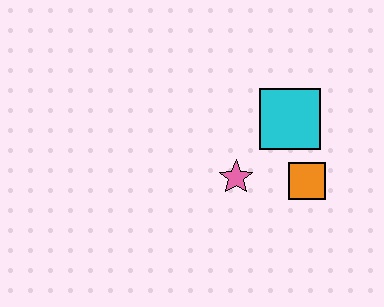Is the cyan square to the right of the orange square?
No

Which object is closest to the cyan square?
The orange square is closest to the cyan square.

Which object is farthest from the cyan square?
The pink star is farthest from the cyan square.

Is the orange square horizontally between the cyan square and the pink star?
No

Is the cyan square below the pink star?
No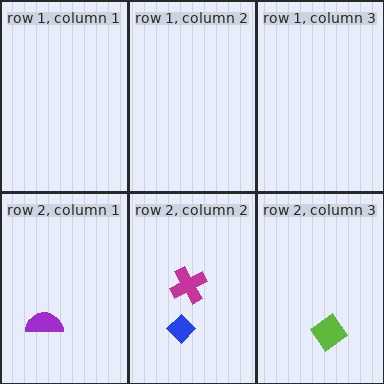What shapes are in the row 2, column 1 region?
The purple semicircle.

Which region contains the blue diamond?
The row 2, column 2 region.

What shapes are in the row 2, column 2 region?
The blue diamond, the magenta cross.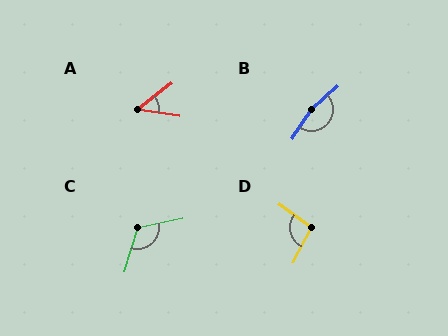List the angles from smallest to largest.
A (47°), D (99°), C (119°), B (166°).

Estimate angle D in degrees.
Approximately 99 degrees.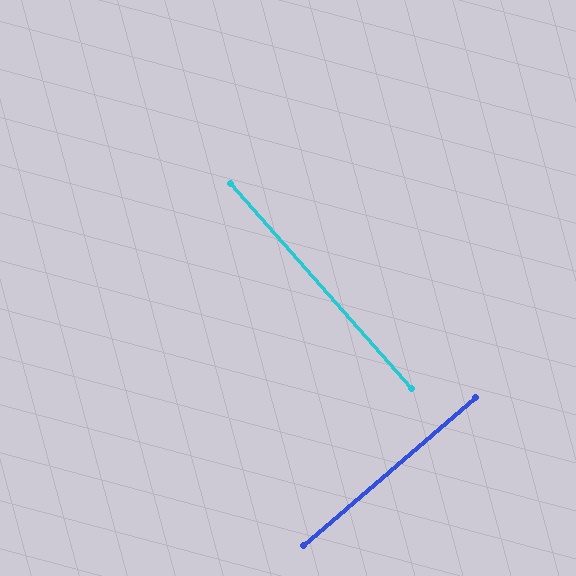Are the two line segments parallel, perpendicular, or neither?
Perpendicular — they meet at approximately 89°.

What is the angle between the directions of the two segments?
Approximately 89 degrees.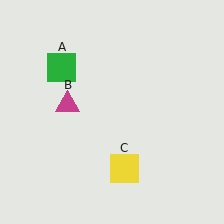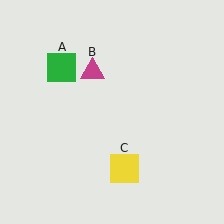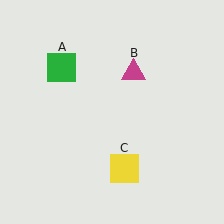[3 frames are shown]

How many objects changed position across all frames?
1 object changed position: magenta triangle (object B).